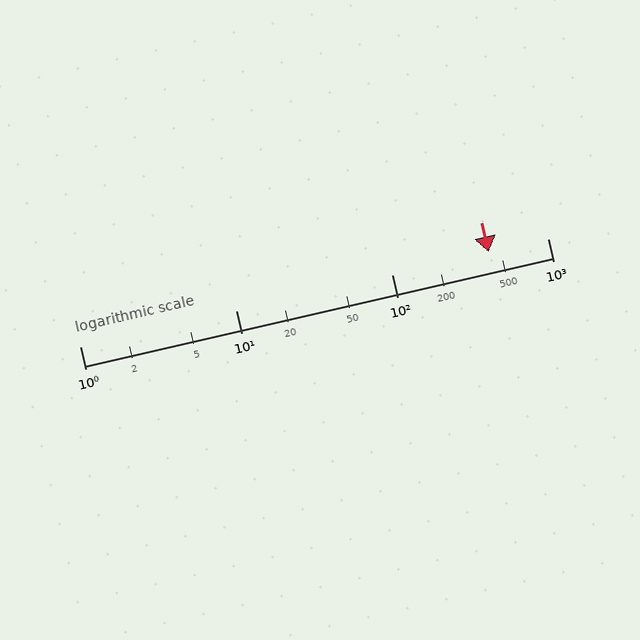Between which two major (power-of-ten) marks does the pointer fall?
The pointer is between 100 and 1000.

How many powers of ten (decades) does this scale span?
The scale spans 3 decades, from 1 to 1000.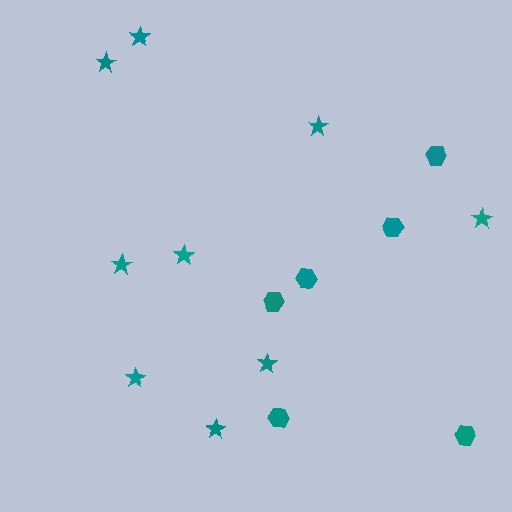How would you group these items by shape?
There are 2 groups: one group of stars (9) and one group of hexagons (6).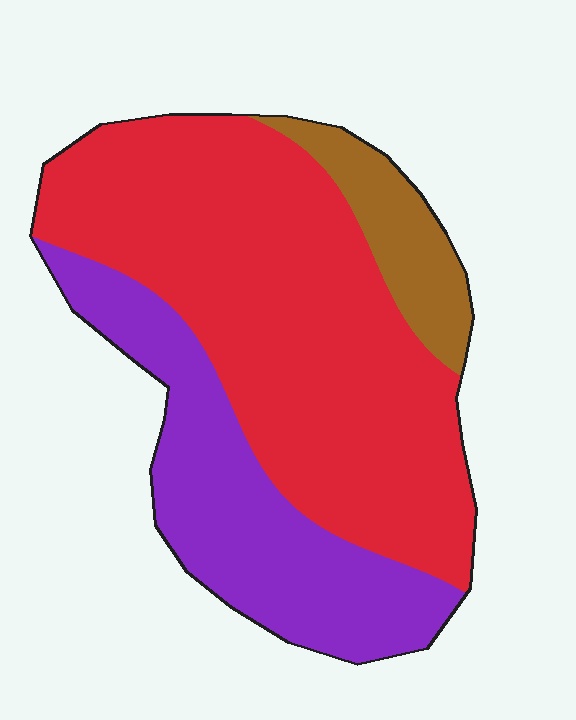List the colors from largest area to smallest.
From largest to smallest: red, purple, brown.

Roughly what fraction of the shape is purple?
Purple covers about 30% of the shape.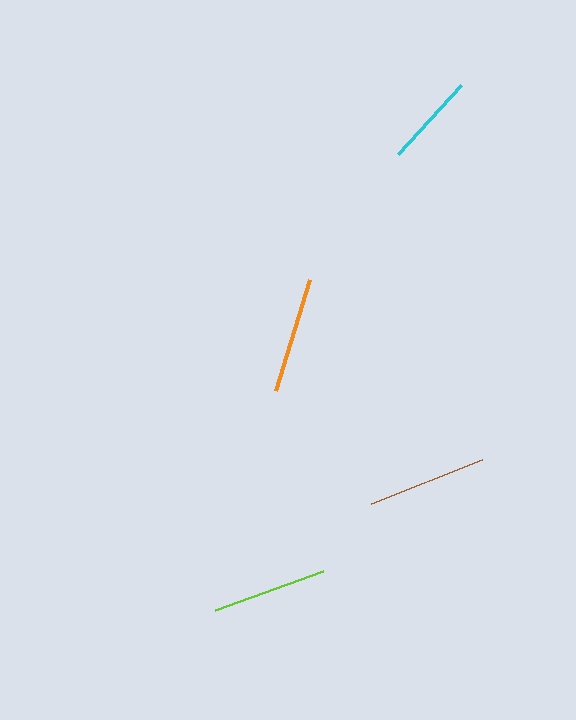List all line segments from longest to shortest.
From longest to shortest: brown, orange, lime, cyan.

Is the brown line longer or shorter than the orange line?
The brown line is longer than the orange line.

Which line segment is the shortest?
The cyan line is the shortest at approximately 93 pixels.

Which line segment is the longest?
The brown line is the longest at approximately 119 pixels.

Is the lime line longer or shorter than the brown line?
The brown line is longer than the lime line.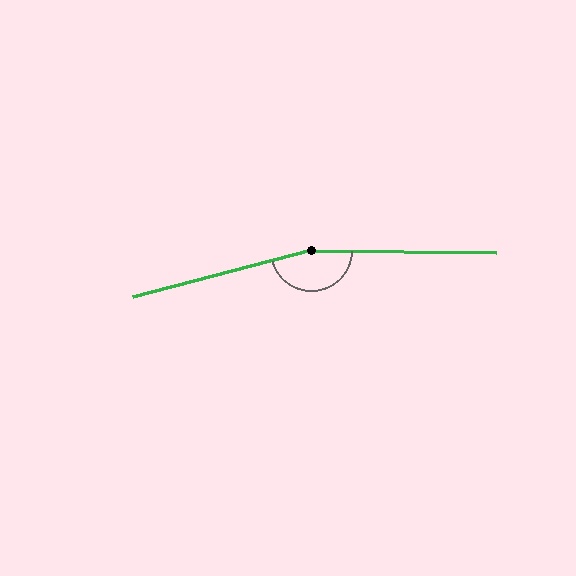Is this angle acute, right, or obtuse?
It is obtuse.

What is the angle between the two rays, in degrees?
Approximately 165 degrees.